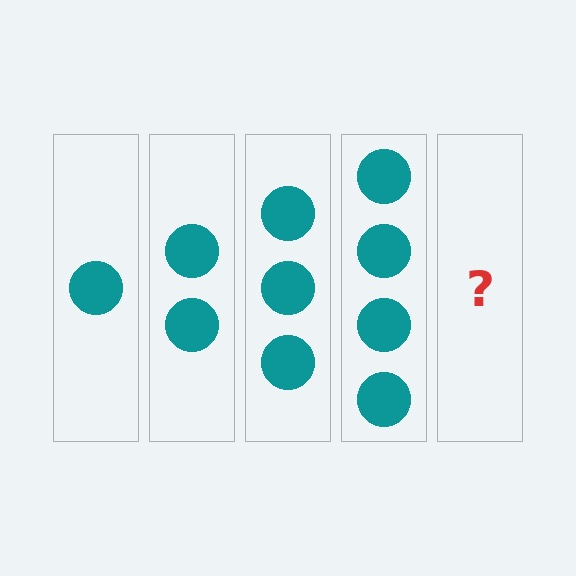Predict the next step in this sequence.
The next step is 5 circles.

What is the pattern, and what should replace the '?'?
The pattern is that each step adds one more circle. The '?' should be 5 circles.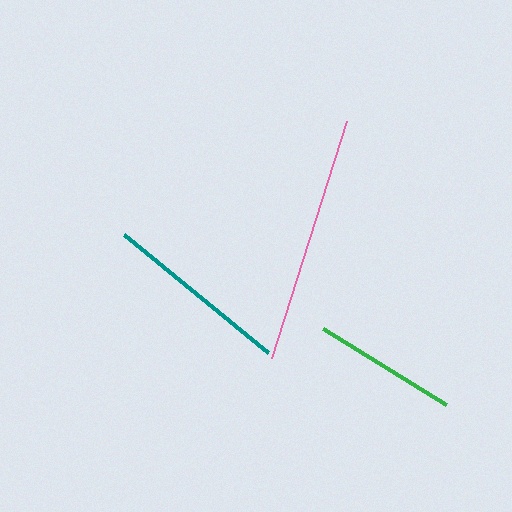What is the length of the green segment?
The green segment is approximately 145 pixels long.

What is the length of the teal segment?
The teal segment is approximately 186 pixels long.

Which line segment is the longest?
The pink line is the longest at approximately 248 pixels.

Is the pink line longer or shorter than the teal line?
The pink line is longer than the teal line.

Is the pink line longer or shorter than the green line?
The pink line is longer than the green line.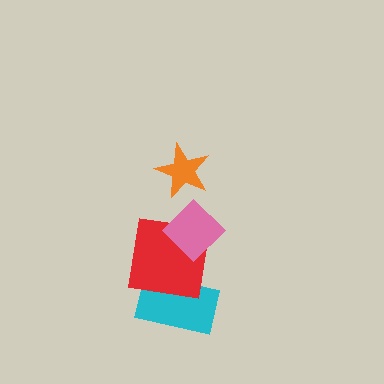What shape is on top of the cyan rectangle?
The red square is on top of the cyan rectangle.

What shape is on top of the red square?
The pink diamond is on top of the red square.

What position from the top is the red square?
The red square is 3rd from the top.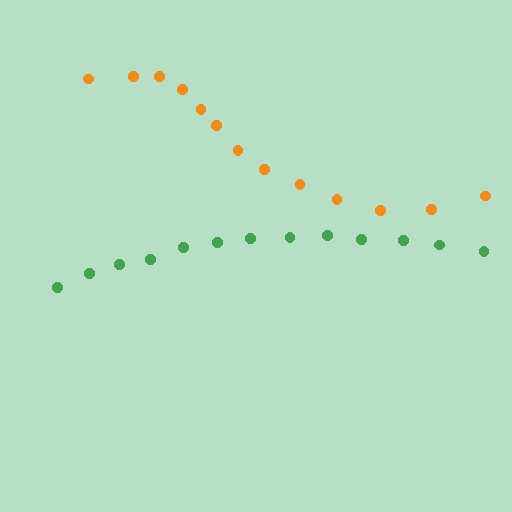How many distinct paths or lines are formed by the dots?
There are 2 distinct paths.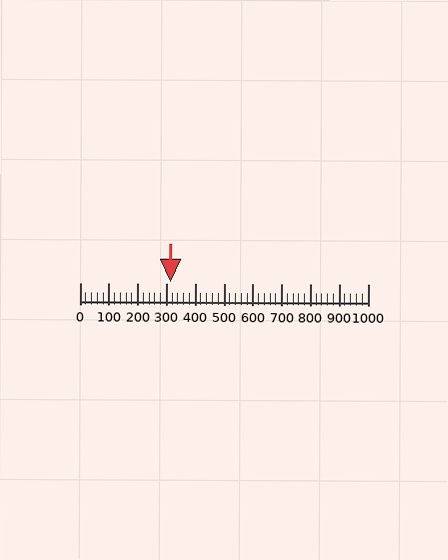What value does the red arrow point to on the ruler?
The red arrow points to approximately 315.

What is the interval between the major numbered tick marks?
The major tick marks are spaced 100 units apart.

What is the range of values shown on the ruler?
The ruler shows values from 0 to 1000.